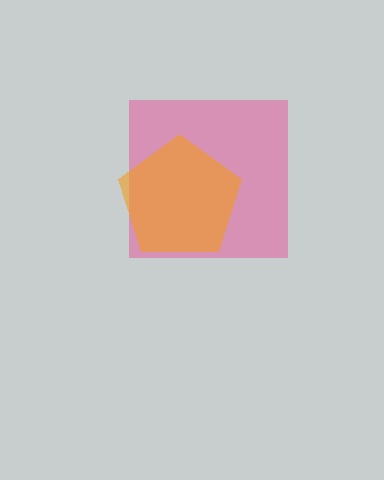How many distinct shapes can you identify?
There are 2 distinct shapes: a pink square, an orange pentagon.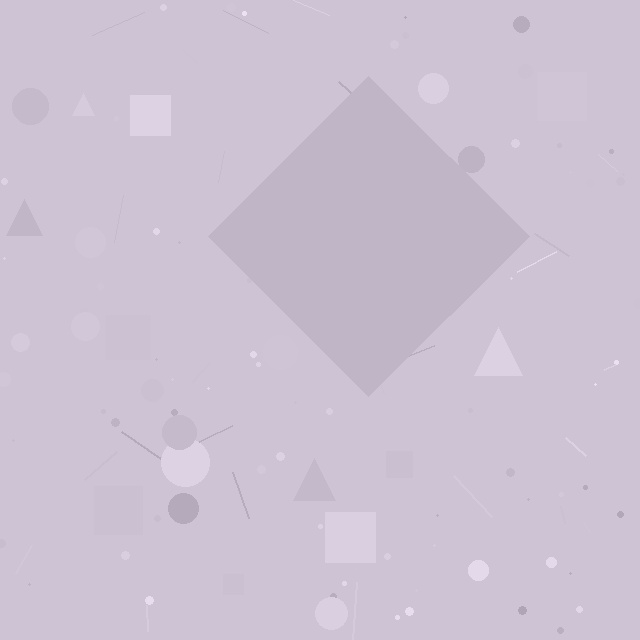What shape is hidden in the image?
A diamond is hidden in the image.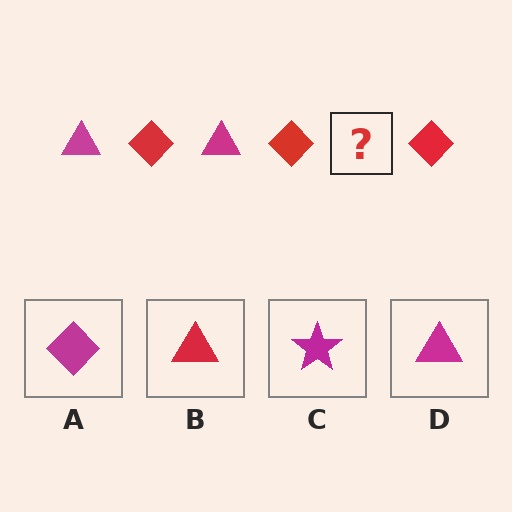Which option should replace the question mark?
Option D.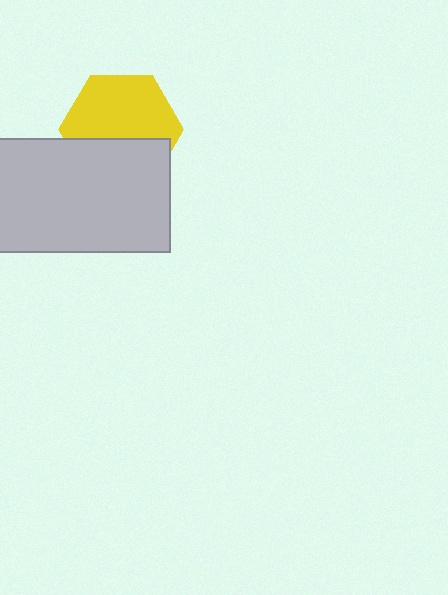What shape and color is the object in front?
The object in front is a light gray rectangle.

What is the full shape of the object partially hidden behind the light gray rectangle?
The partially hidden object is a yellow hexagon.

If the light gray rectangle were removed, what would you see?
You would see the complete yellow hexagon.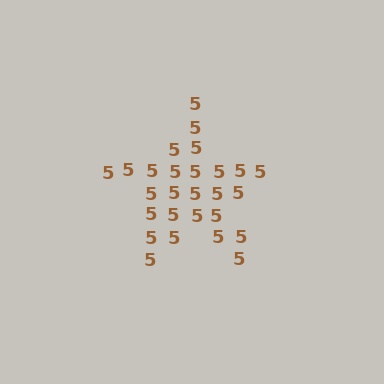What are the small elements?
The small elements are digit 5's.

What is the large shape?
The large shape is a star.